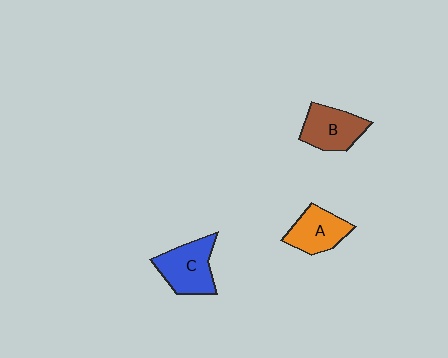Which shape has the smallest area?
Shape A (orange).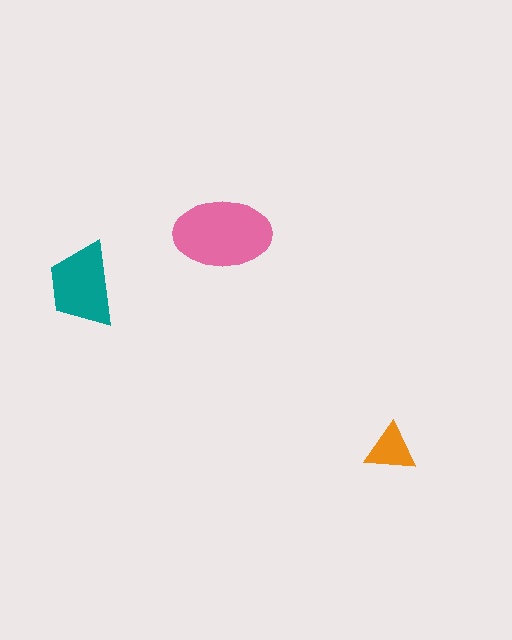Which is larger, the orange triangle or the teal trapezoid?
The teal trapezoid.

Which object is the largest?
The pink ellipse.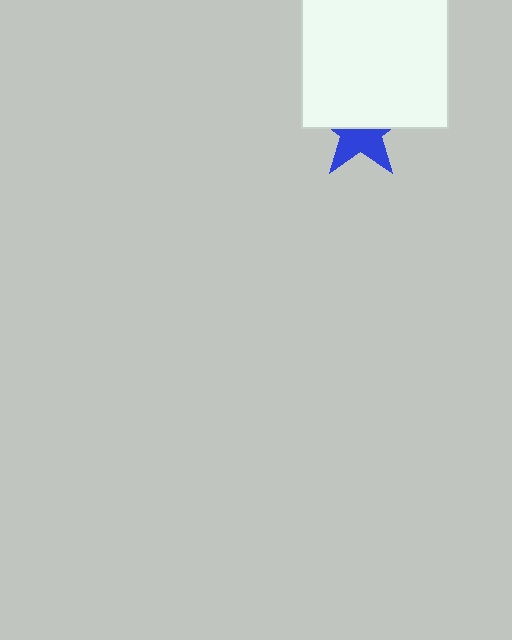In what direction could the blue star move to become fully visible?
The blue star could move down. That would shift it out from behind the white square entirely.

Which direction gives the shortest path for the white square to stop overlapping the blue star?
Moving up gives the shortest separation.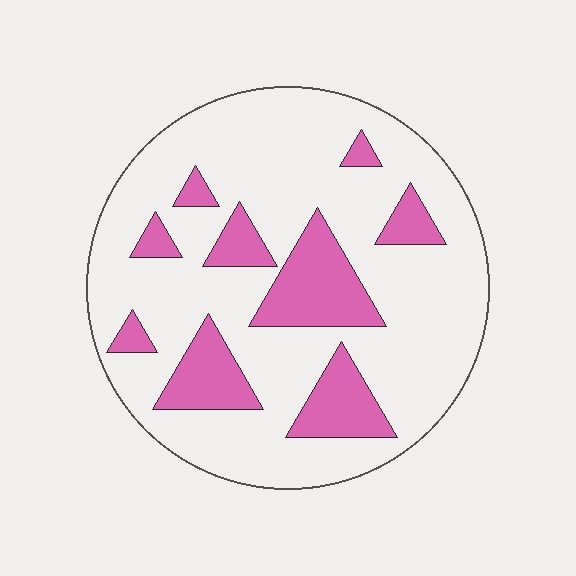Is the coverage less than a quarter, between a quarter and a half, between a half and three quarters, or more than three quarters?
Less than a quarter.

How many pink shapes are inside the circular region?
9.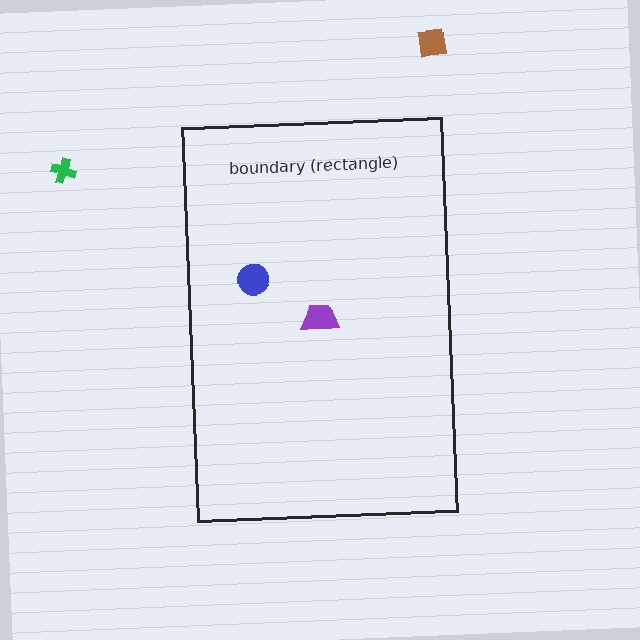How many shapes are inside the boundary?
2 inside, 2 outside.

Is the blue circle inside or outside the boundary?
Inside.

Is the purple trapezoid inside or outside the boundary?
Inside.